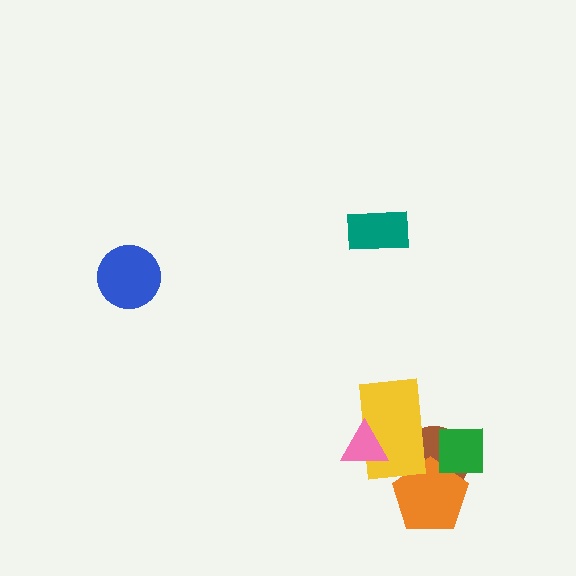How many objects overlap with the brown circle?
3 objects overlap with the brown circle.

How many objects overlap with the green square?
2 objects overlap with the green square.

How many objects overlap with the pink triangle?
1 object overlaps with the pink triangle.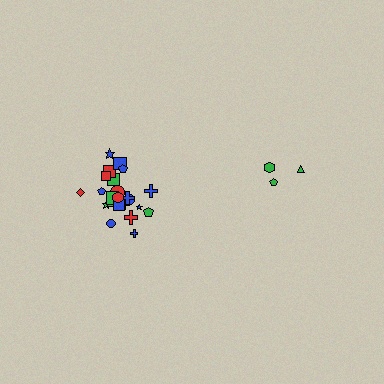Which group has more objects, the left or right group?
The left group.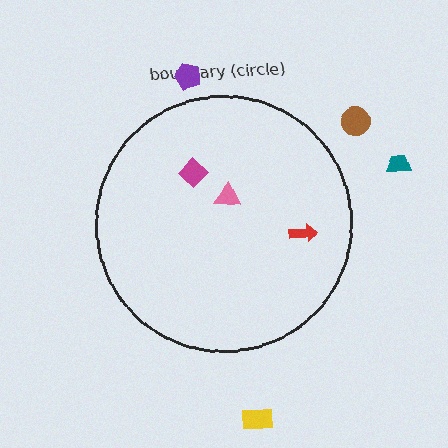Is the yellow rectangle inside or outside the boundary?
Outside.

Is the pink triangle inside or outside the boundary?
Inside.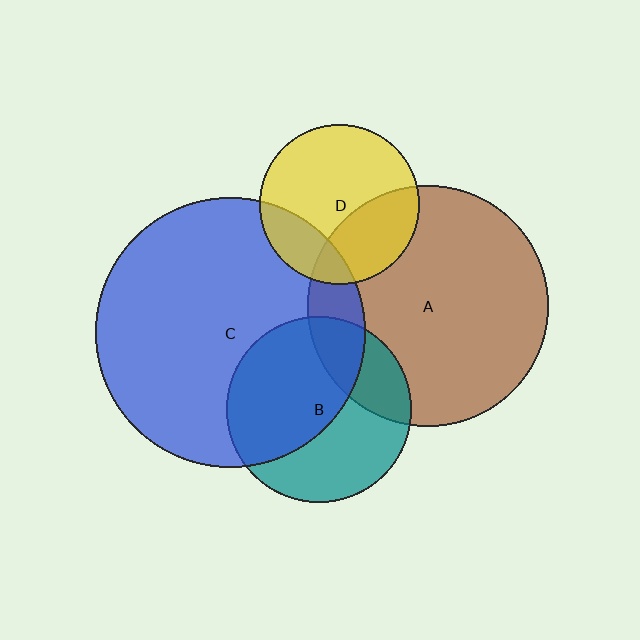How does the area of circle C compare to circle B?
Approximately 2.1 times.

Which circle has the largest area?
Circle C (blue).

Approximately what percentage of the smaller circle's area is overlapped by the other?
Approximately 25%.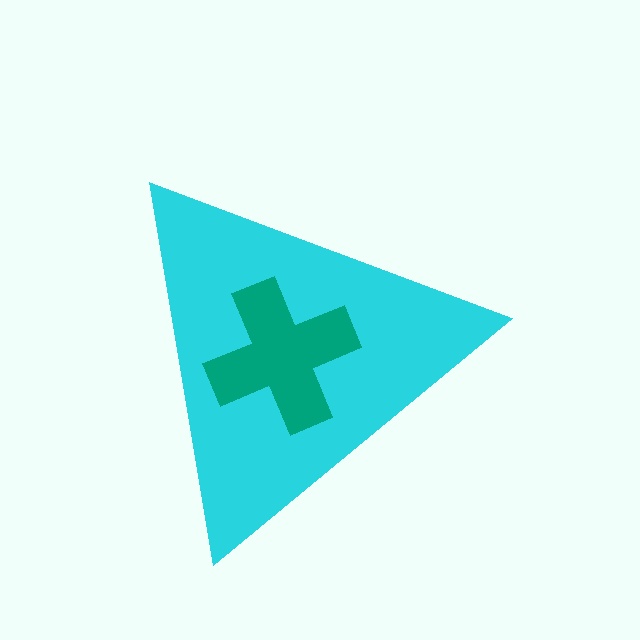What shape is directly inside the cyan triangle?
The teal cross.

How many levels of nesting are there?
2.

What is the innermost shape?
The teal cross.